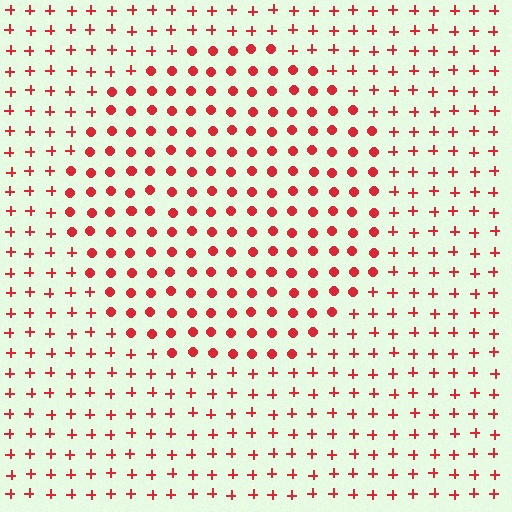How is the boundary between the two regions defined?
The boundary is defined by a change in element shape: circles inside vs. plus signs outside. All elements share the same color and spacing.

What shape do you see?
I see a circle.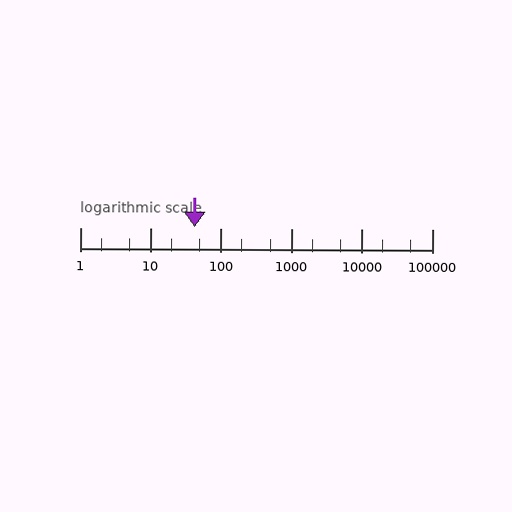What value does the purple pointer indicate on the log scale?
The pointer indicates approximately 42.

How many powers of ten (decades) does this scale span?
The scale spans 5 decades, from 1 to 100000.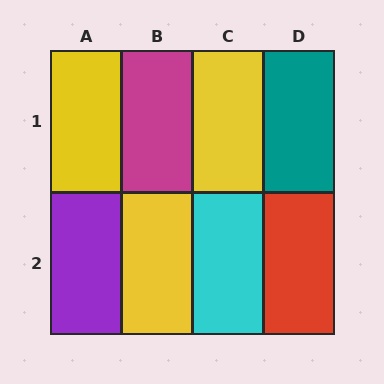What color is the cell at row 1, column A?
Yellow.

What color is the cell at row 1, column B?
Magenta.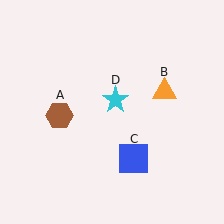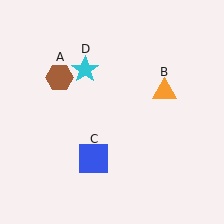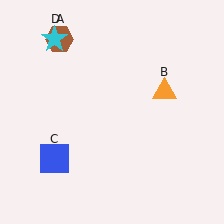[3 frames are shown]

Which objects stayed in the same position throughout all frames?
Orange triangle (object B) remained stationary.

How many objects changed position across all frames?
3 objects changed position: brown hexagon (object A), blue square (object C), cyan star (object D).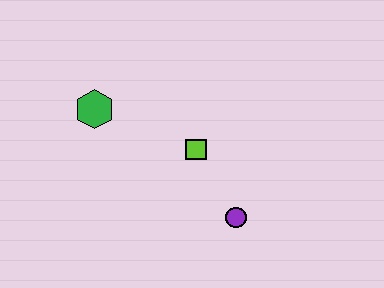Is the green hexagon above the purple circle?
Yes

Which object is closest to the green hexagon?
The lime square is closest to the green hexagon.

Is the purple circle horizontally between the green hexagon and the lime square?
No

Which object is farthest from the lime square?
The green hexagon is farthest from the lime square.